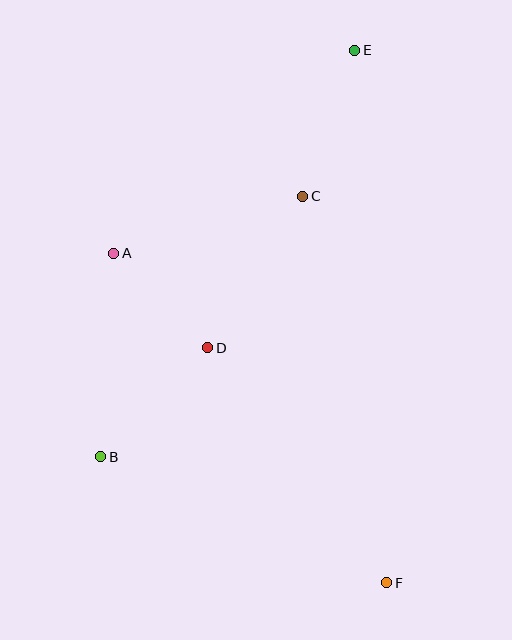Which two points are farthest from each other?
Points E and F are farthest from each other.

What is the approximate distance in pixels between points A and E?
The distance between A and E is approximately 315 pixels.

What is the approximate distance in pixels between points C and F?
The distance between C and F is approximately 395 pixels.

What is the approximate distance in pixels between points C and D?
The distance between C and D is approximately 179 pixels.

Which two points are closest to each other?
Points A and D are closest to each other.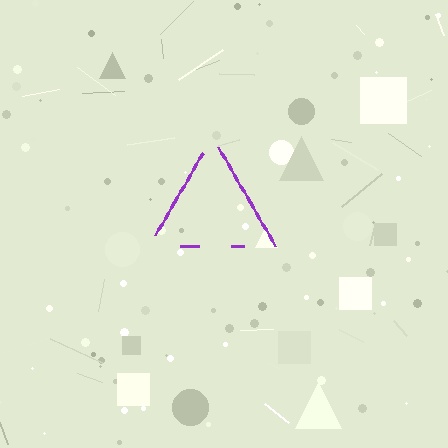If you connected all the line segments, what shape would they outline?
They would outline a triangle.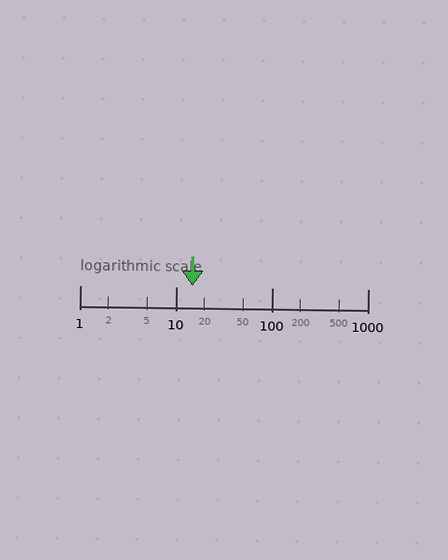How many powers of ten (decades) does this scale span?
The scale spans 3 decades, from 1 to 1000.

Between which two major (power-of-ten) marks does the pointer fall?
The pointer is between 10 and 100.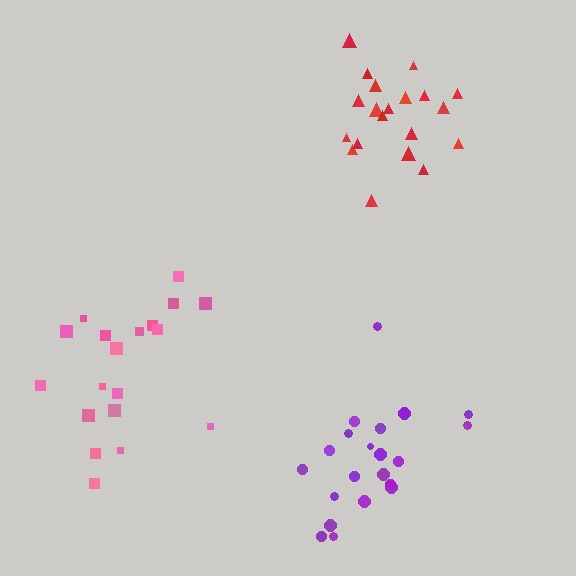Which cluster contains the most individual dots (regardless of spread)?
Purple (21).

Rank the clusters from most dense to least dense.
red, purple, pink.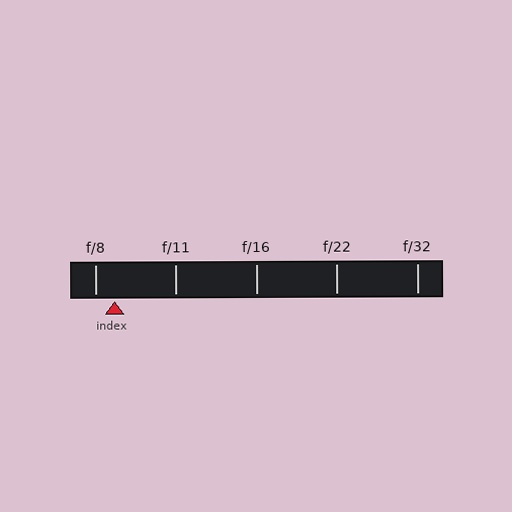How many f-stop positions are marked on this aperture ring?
There are 5 f-stop positions marked.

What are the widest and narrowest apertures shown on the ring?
The widest aperture shown is f/8 and the narrowest is f/32.